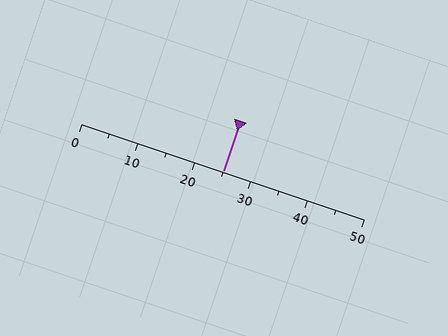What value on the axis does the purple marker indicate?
The marker indicates approximately 25.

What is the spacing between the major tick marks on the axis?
The major ticks are spaced 10 apart.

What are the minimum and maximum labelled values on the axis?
The axis runs from 0 to 50.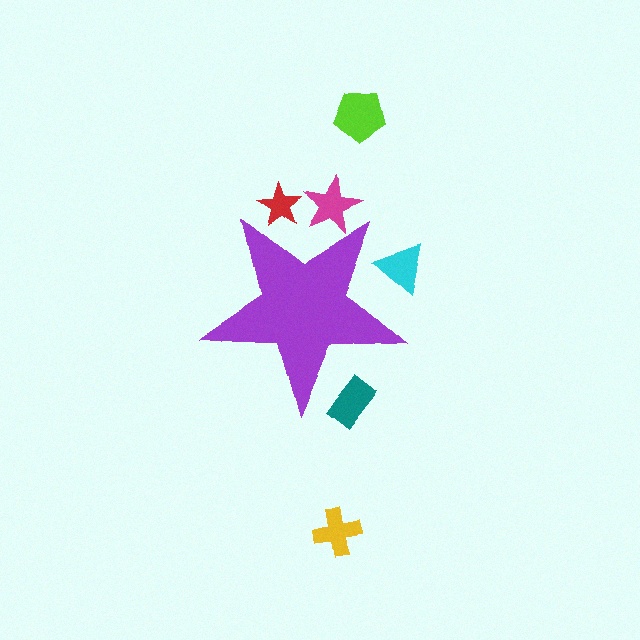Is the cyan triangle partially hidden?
Yes, the cyan triangle is partially hidden behind the purple star.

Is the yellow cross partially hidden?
No, the yellow cross is fully visible.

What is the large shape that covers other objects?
A purple star.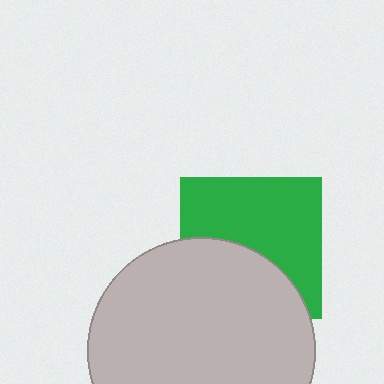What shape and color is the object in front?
The object in front is a light gray circle.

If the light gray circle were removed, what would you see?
You would see the complete green square.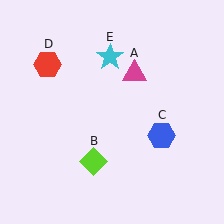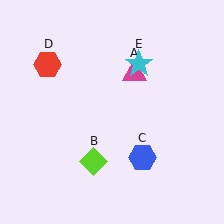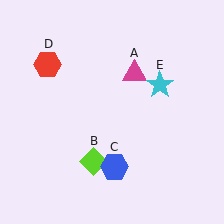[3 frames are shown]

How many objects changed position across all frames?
2 objects changed position: blue hexagon (object C), cyan star (object E).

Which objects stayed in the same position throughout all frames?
Magenta triangle (object A) and lime diamond (object B) and red hexagon (object D) remained stationary.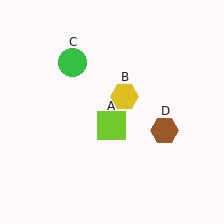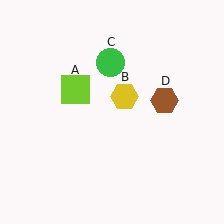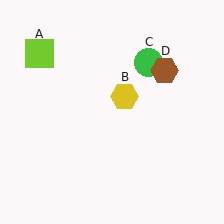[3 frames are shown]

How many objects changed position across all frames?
3 objects changed position: lime square (object A), green circle (object C), brown hexagon (object D).